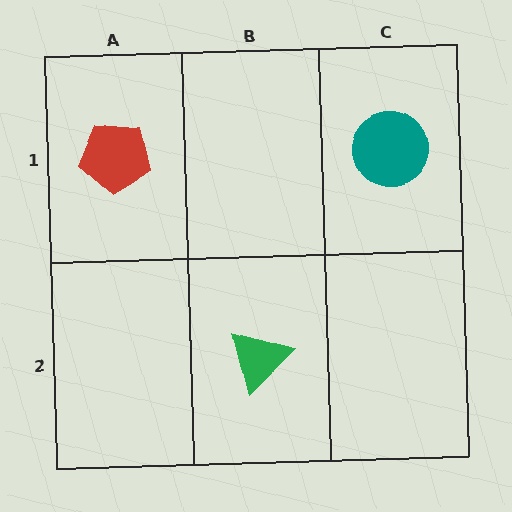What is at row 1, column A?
A red pentagon.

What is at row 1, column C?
A teal circle.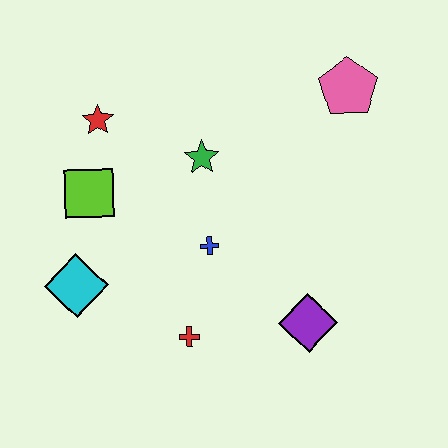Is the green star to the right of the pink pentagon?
No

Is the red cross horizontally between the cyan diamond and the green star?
Yes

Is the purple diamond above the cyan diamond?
No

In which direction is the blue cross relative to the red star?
The blue cross is below the red star.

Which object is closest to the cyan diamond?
The lime square is closest to the cyan diamond.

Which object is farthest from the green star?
The purple diamond is farthest from the green star.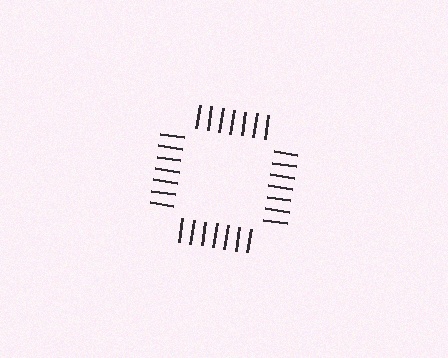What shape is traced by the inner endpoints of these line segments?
An illusory square — the line segments terminate on its edges but no continuous stroke is drawn.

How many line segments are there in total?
28 — 7 along each of the 4 edges.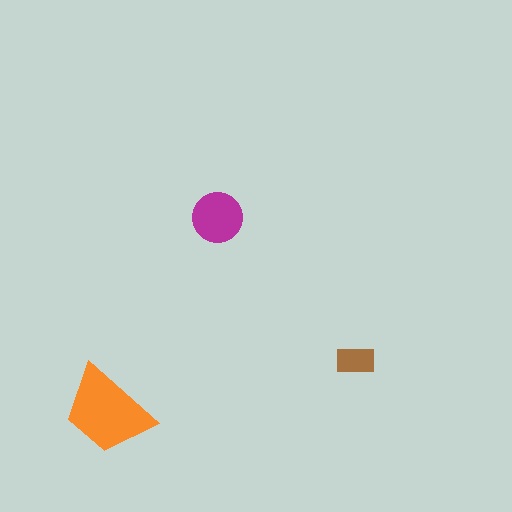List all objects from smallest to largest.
The brown rectangle, the magenta circle, the orange trapezoid.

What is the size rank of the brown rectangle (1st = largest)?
3rd.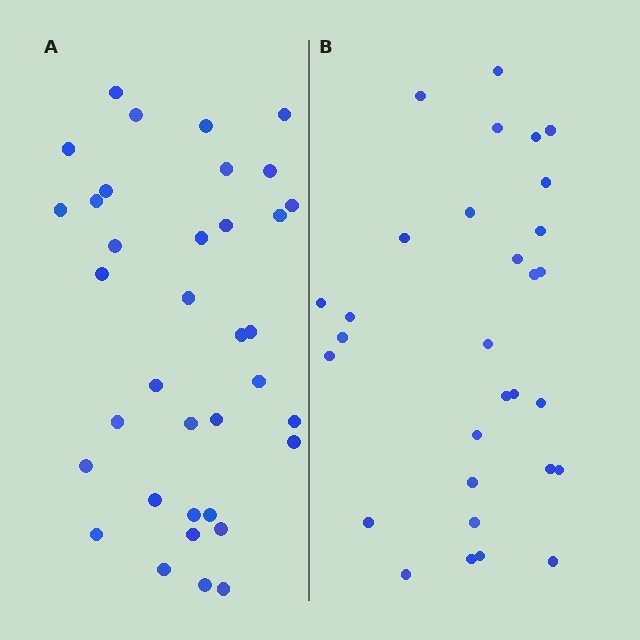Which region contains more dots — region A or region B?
Region A (the left region) has more dots.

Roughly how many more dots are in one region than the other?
Region A has about 6 more dots than region B.